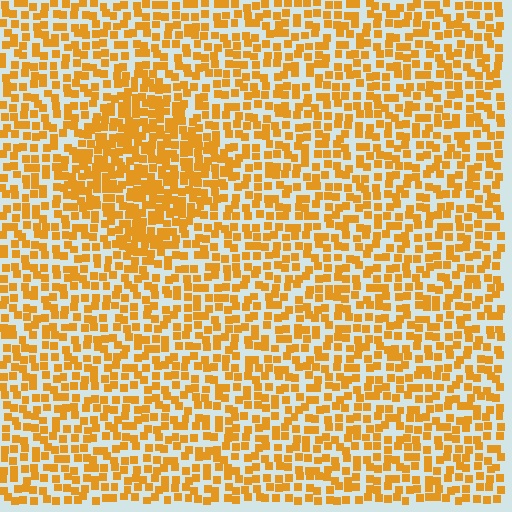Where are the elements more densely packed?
The elements are more densely packed inside the diamond boundary.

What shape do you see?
I see a diamond.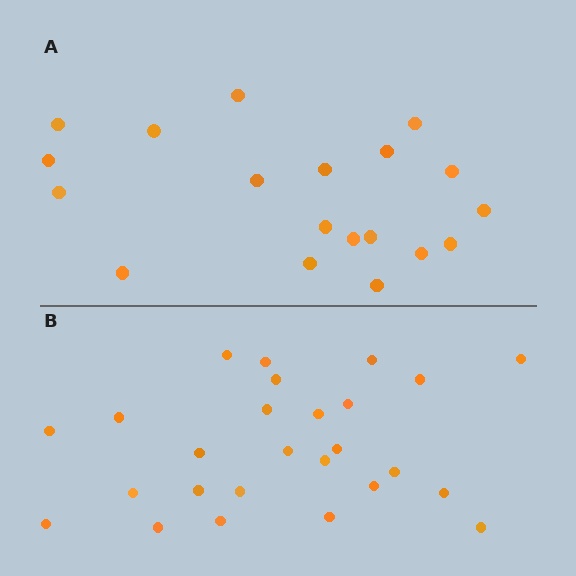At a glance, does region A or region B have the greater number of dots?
Region B (the bottom region) has more dots.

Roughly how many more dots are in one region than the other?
Region B has roughly 8 or so more dots than region A.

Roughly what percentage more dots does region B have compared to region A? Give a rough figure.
About 35% more.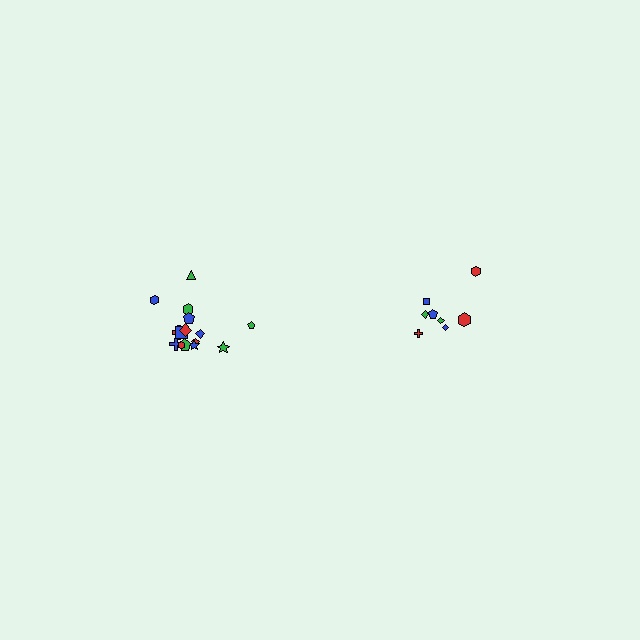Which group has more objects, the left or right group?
The left group.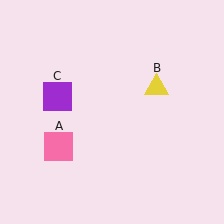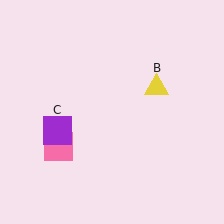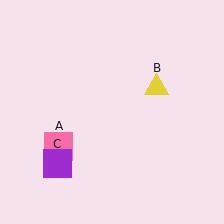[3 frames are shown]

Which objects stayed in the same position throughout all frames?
Pink square (object A) and yellow triangle (object B) remained stationary.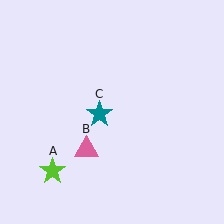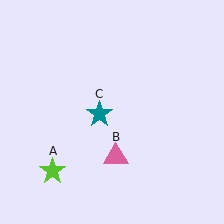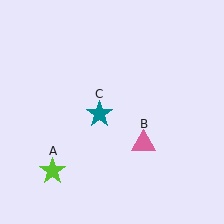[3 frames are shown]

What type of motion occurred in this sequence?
The pink triangle (object B) rotated counterclockwise around the center of the scene.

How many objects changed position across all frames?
1 object changed position: pink triangle (object B).